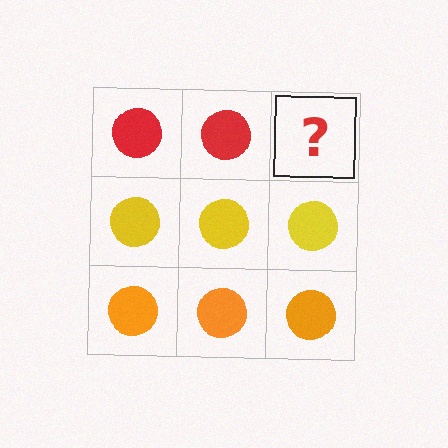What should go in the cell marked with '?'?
The missing cell should contain a red circle.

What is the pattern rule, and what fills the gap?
The rule is that each row has a consistent color. The gap should be filled with a red circle.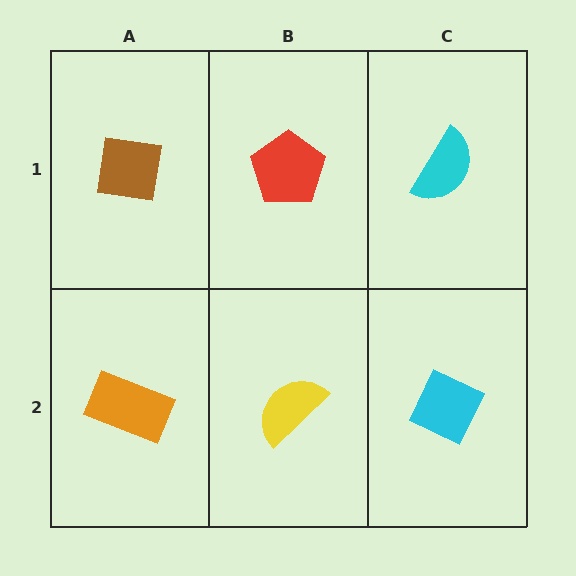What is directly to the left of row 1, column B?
A brown square.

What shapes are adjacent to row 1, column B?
A yellow semicircle (row 2, column B), a brown square (row 1, column A), a cyan semicircle (row 1, column C).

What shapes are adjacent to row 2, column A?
A brown square (row 1, column A), a yellow semicircle (row 2, column B).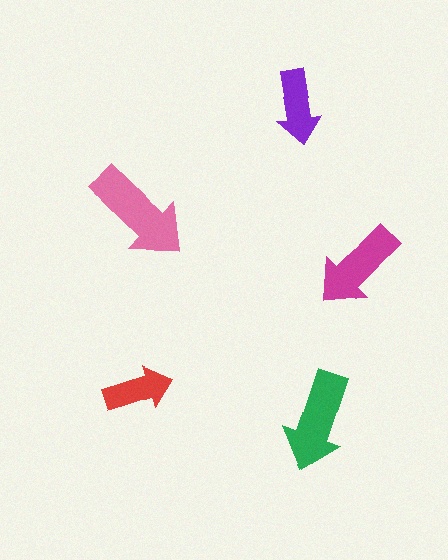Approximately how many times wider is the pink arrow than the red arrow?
About 1.5 times wider.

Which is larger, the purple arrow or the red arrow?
The purple one.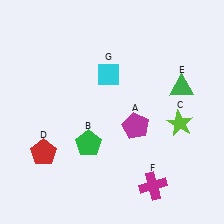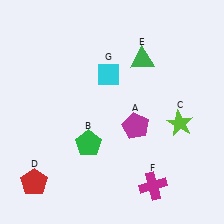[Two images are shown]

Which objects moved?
The objects that moved are: the red pentagon (D), the green triangle (E).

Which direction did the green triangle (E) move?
The green triangle (E) moved left.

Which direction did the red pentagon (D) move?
The red pentagon (D) moved down.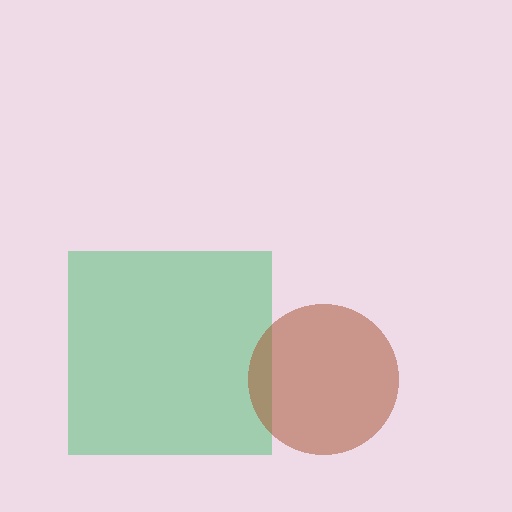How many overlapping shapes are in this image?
There are 2 overlapping shapes in the image.